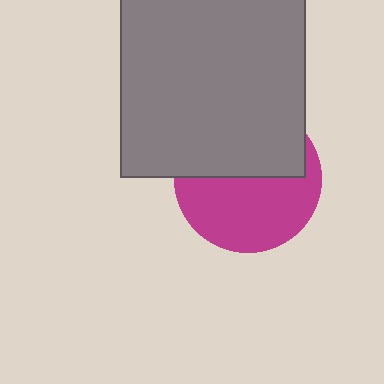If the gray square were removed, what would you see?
You would see the complete magenta circle.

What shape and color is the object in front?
The object in front is a gray square.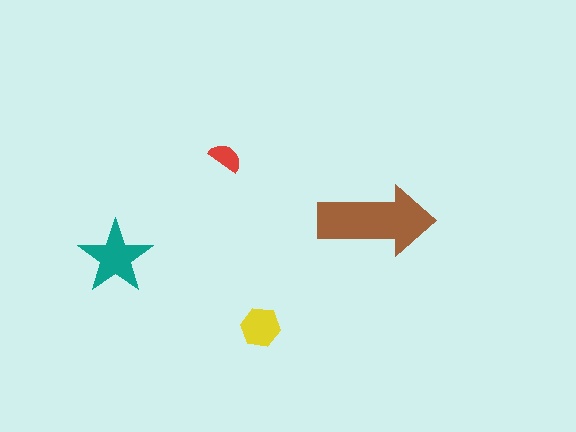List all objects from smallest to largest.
The red semicircle, the yellow hexagon, the teal star, the brown arrow.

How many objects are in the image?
There are 4 objects in the image.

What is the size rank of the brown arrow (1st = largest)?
1st.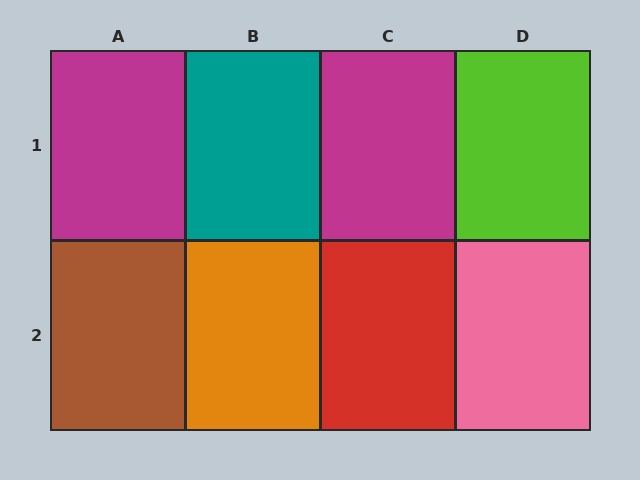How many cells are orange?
1 cell is orange.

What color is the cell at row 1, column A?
Magenta.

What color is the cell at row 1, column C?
Magenta.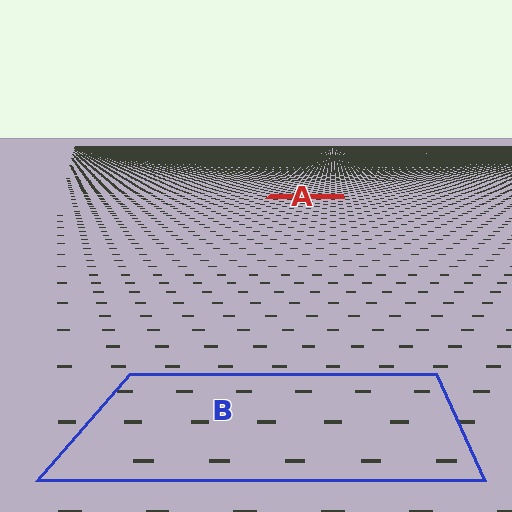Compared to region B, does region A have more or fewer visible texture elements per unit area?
Region A has more texture elements per unit area — they are packed more densely because it is farther away.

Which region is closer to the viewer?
Region B is closer. The texture elements there are larger and more spread out.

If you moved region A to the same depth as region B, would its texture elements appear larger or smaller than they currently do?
They would appear larger. At a closer depth, the same texture elements are projected at a bigger on-screen size.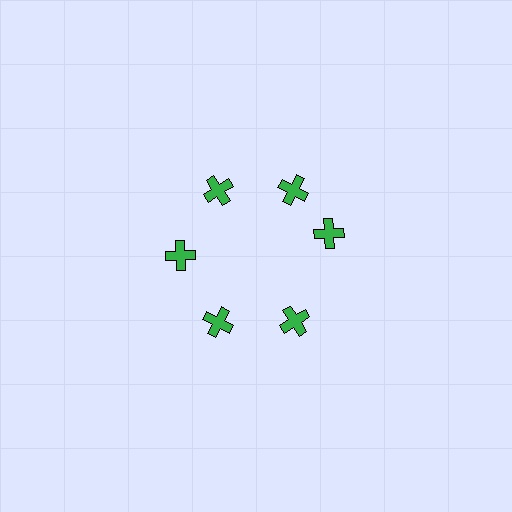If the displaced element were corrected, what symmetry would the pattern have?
It would have 6-fold rotational symmetry — the pattern would map onto itself every 60 degrees.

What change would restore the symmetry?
The symmetry would be restored by rotating it back into even spacing with its neighbors so that all 6 crosses sit at equal angles and equal distance from the center.